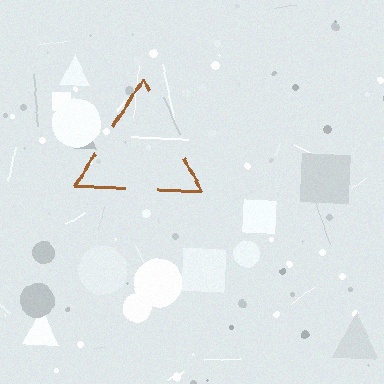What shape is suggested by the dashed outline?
The dashed outline suggests a triangle.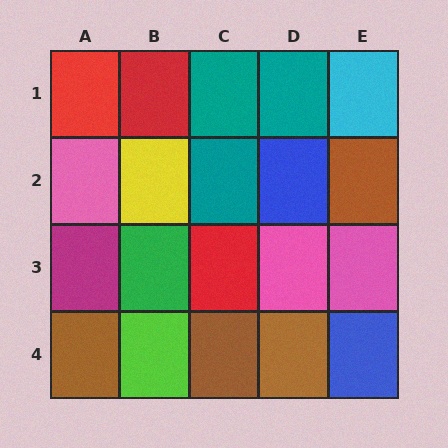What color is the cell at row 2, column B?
Yellow.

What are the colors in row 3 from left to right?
Magenta, green, red, pink, pink.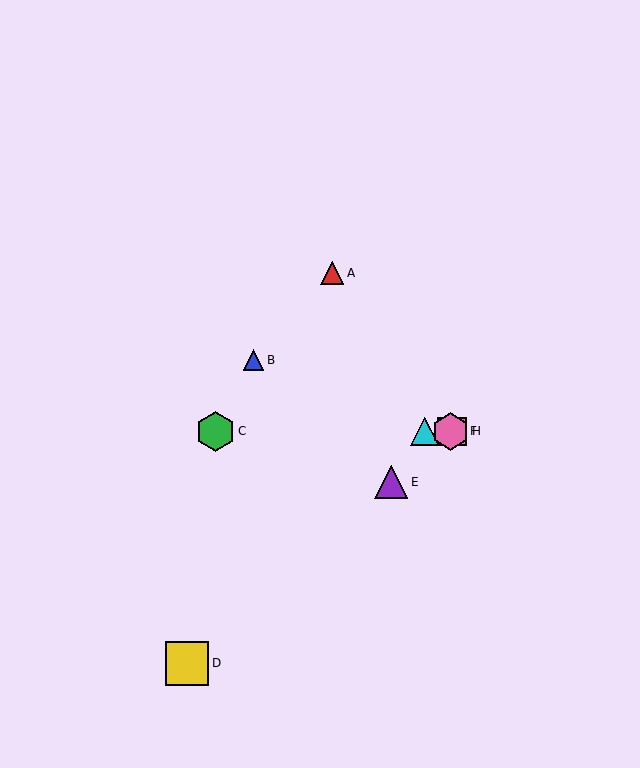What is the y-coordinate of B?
Object B is at y≈360.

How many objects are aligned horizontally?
4 objects (C, F, G, H) are aligned horizontally.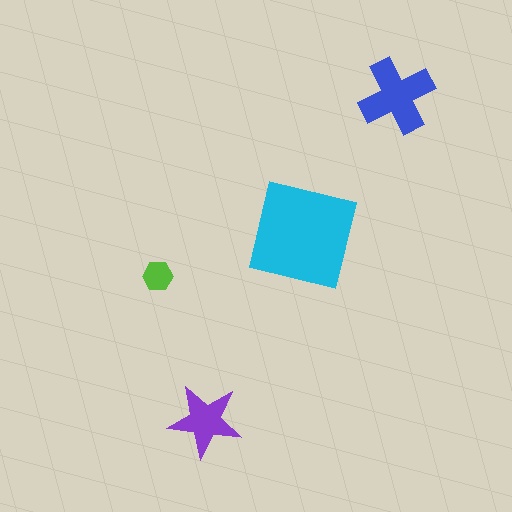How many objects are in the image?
There are 4 objects in the image.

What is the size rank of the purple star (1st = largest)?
3rd.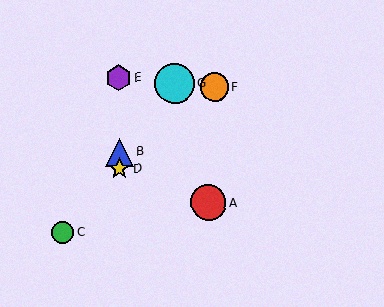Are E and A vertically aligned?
No, E is at x≈119 and A is at x≈208.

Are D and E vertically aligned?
Yes, both are at x≈119.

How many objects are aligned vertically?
3 objects (B, D, E) are aligned vertically.